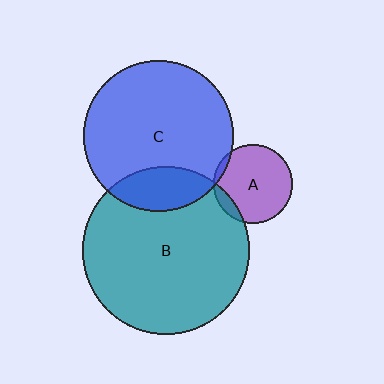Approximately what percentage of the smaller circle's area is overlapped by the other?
Approximately 5%.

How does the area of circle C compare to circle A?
Approximately 3.6 times.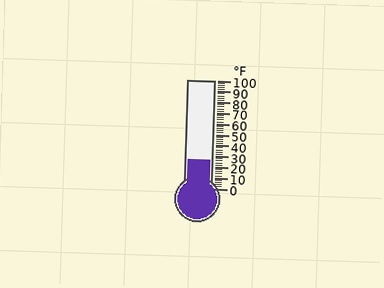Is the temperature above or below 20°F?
The temperature is above 20°F.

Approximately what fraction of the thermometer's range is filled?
The thermometer is filled to approximately 25% of its range.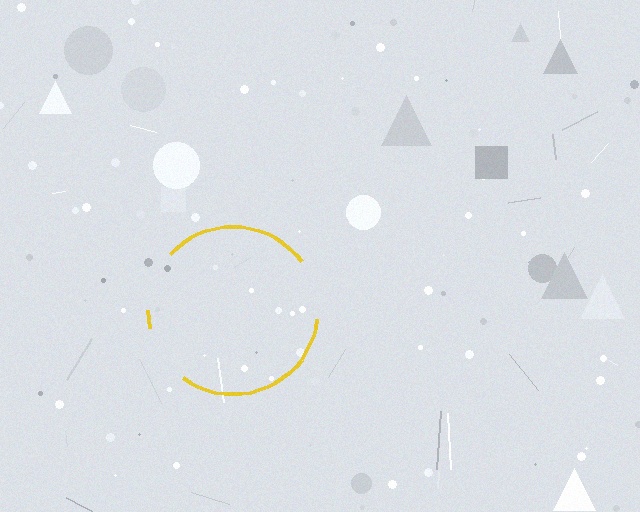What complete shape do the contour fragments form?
The contour fragments form a circle.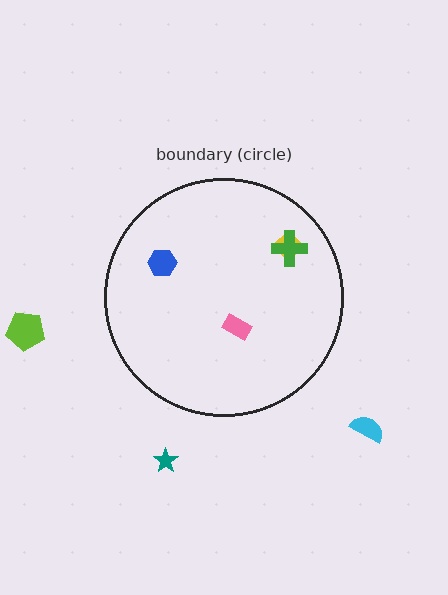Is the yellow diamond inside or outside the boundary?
Inside.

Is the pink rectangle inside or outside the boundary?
Inside.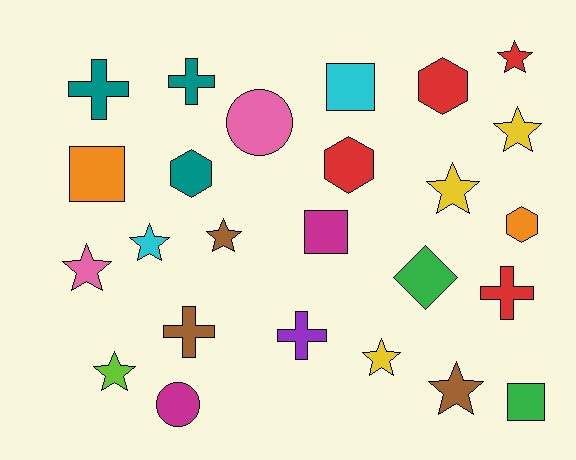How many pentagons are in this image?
There are no pentagons.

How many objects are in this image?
There are 25 objects.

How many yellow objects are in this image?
There are 3 yellow objects.